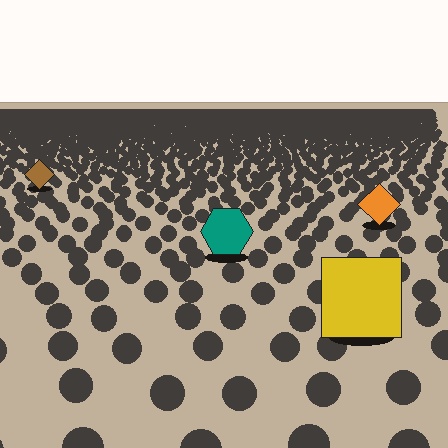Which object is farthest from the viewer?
The brown diamond is farthest from the viewer. It appears smaller and the ground texture around it is denser.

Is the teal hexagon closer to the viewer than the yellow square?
No. The yellow square is closer — you can tell from the texture gradient: the ground texture is coarser near it.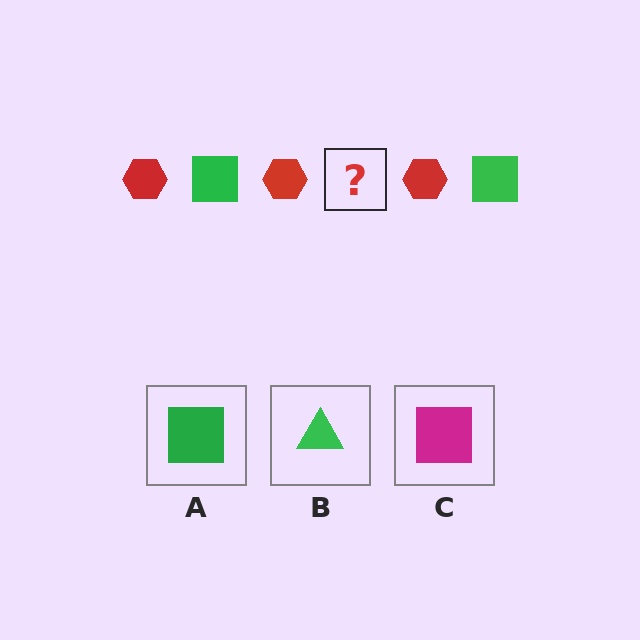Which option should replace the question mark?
Option A.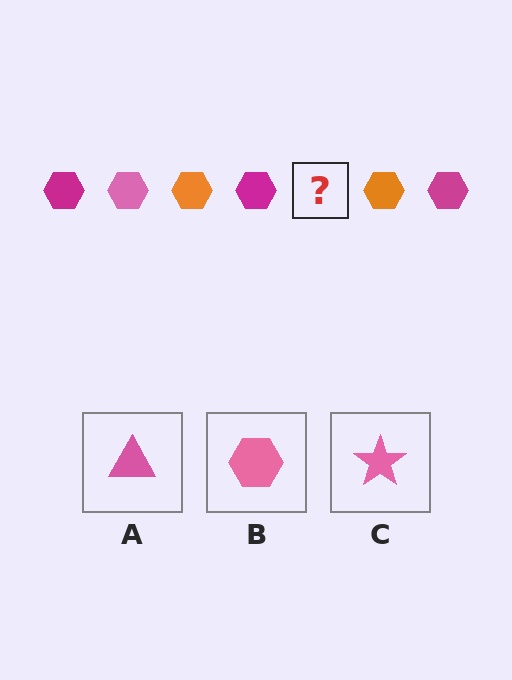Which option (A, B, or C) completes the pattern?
B.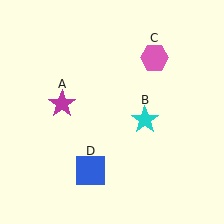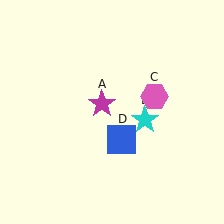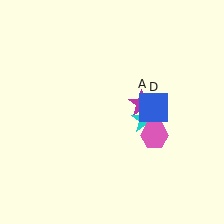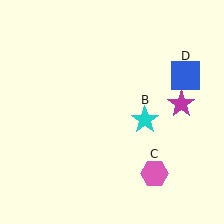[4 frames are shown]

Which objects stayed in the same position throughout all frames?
Cyan star (object B) remained stationary.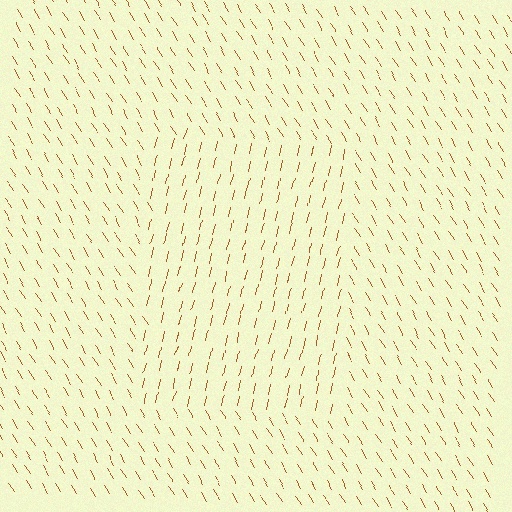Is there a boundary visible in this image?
Yes, there is a texture boundary formed by a change in line orientation.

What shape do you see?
I see a rectangle.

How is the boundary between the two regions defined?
The boundary is defined purely by a change in line orientation (approximately 45 degrees difference). All lines are the same color and thickness.